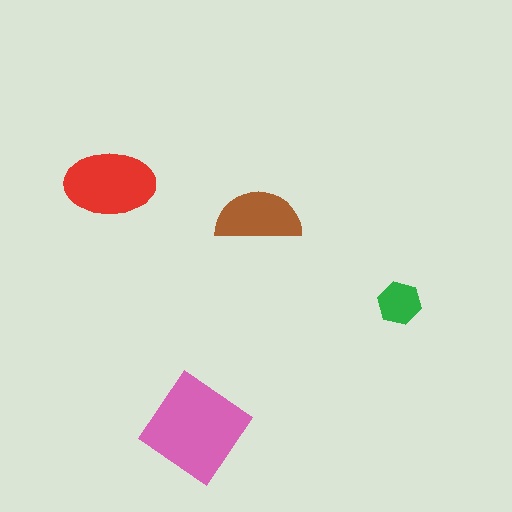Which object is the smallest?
The green hexagon.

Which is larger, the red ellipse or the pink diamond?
The pink diamond.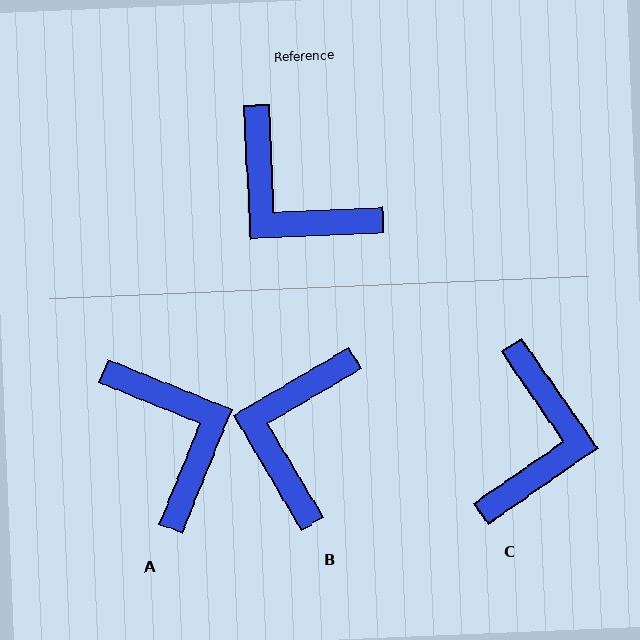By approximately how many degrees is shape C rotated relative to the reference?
Approximately 122 degrees counter-clockwise.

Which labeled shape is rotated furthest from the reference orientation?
A, about 155 degrees away.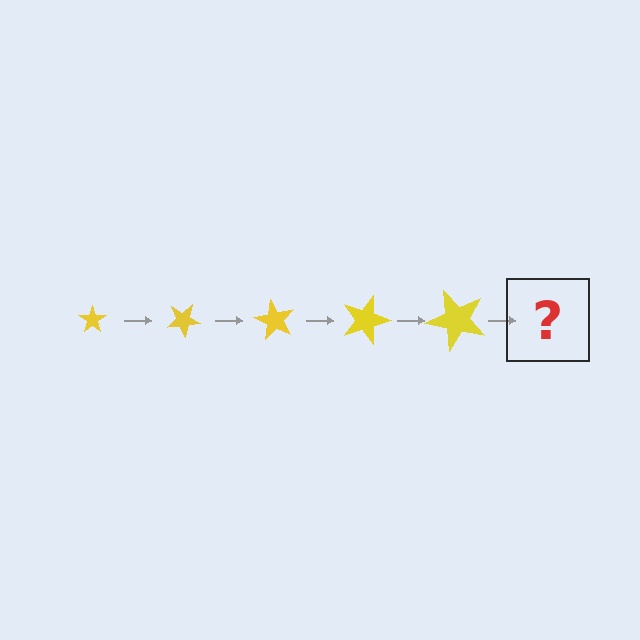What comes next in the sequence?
The next element should be a star, larger than the previous one and rotated 150 degrees from the start.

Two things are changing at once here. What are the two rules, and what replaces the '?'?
The two rules are that the star grows larger each step and it rotates 30 degrees each step. The '?' should be a star, larger than the previous one and rotated 150 degrees from the start.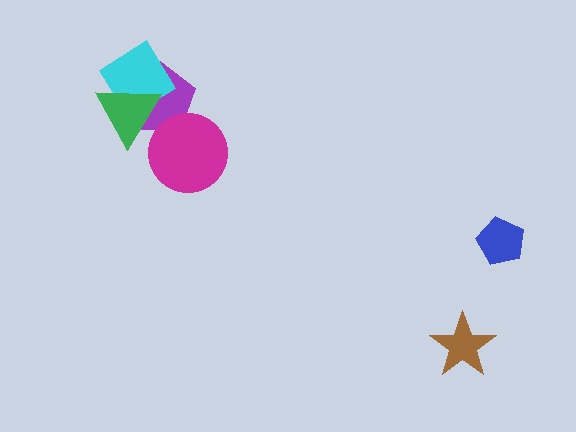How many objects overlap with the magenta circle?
1 object overlaps with the magenta circle.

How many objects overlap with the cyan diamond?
2 objects overlap with the cyan diamond.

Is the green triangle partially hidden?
No, no other shape covers it.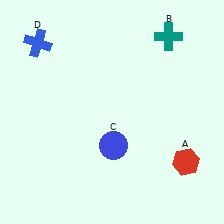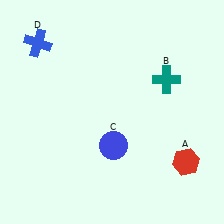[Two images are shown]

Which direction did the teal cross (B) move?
The teal cross (B) moved down.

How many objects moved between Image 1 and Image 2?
1 object moved between the two images.